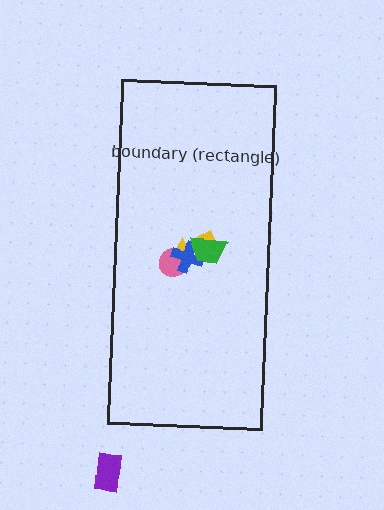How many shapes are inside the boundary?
4 inside, 1 outside.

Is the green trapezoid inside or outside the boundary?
Inside.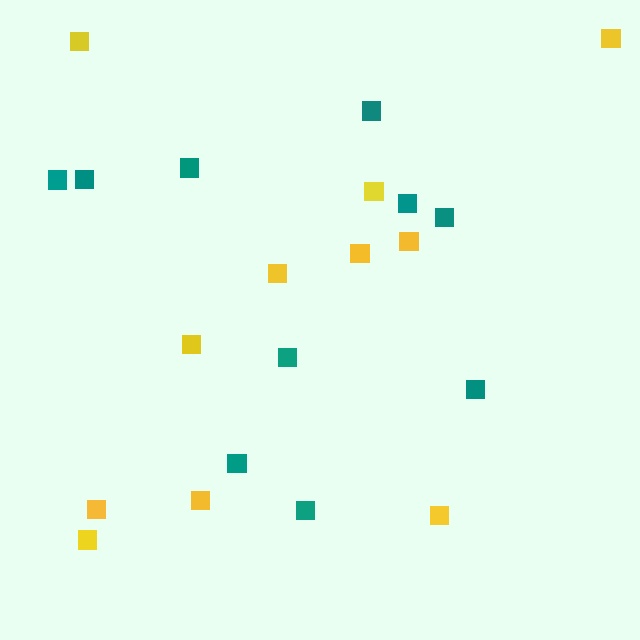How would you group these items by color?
There are 2 groups: one group of teal squares (10) and one group of yellow squares (11).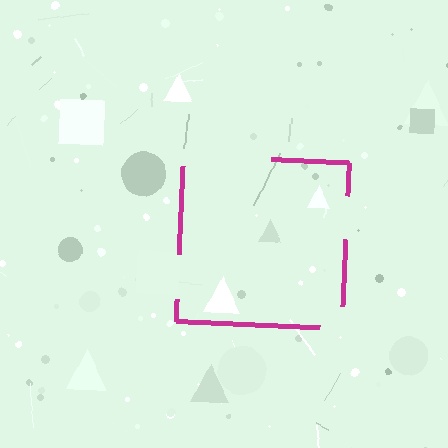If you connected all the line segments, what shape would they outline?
They would outline a square.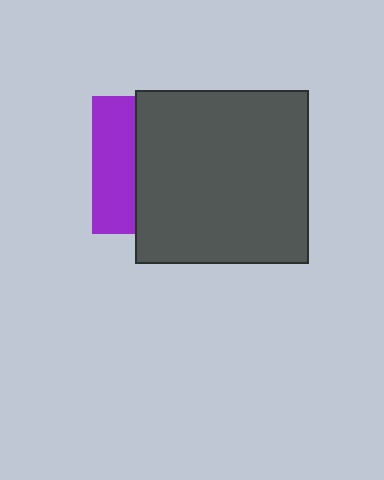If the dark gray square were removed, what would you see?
You would see the complete purple square.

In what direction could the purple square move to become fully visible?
The purple square could move left. That would shift it out from behind the dark gray square entirely.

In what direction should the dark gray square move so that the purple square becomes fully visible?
The dark gray square should move right. That is the shortest direction to clear the overlap and leave the purple square fully visible.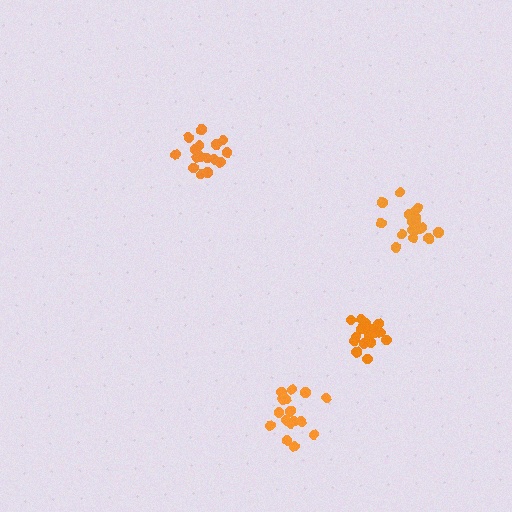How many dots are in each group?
Group 1: 17 dots, Group 2: 16 dots, Group 3: 16 dots, Group 4: 19 dots (68 total).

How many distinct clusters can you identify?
There are 4 distinct clusters.